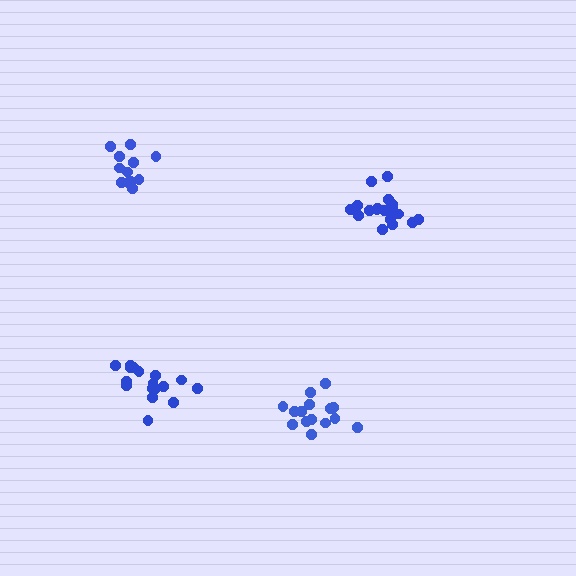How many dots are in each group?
Group 1: 18 dots, Group 2: 17 dots, Group 3: 12 dots, Group 4: 15 dots (62 total).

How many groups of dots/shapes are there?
There are 4 groups.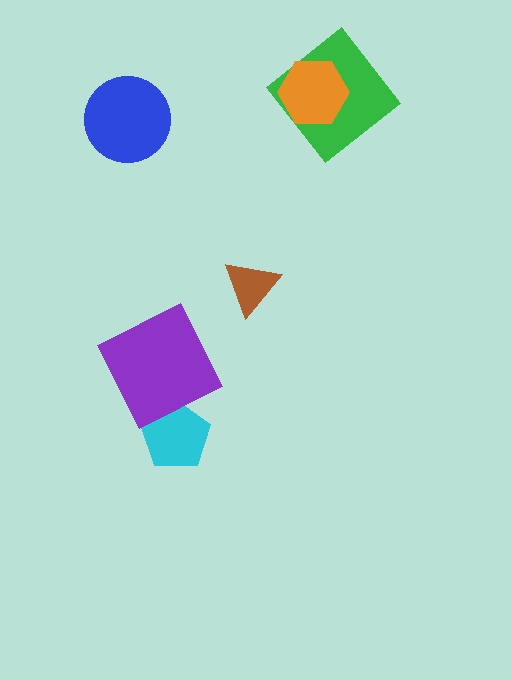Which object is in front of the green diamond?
The orange hexagon is in front of the green diamond.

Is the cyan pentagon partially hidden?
Yes, it is partially covered by another shape.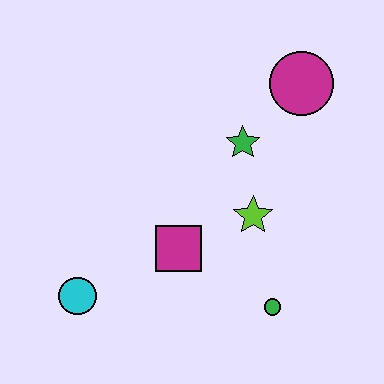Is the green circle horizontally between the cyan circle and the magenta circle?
Yes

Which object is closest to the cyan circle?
The magenta square is closest to the cyan circle.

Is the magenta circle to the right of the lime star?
Yes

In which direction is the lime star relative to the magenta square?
The lime star is to the right of the magenta square.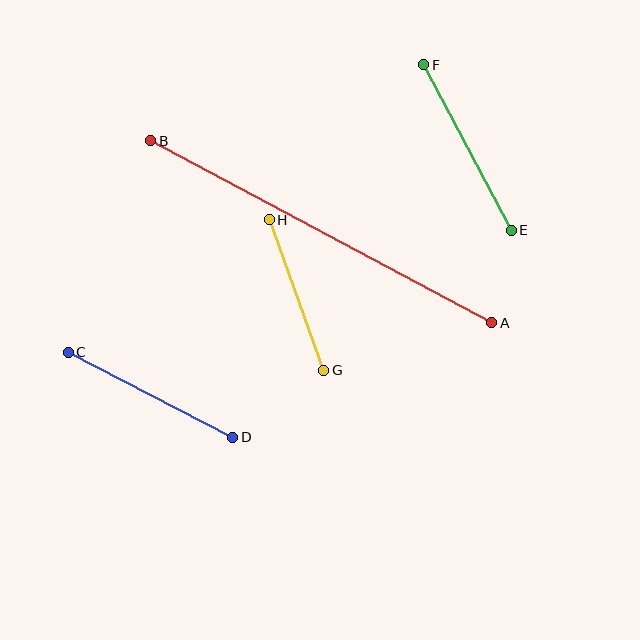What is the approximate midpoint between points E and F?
The midpoint is at approximately (467, 148) pixels.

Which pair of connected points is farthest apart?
Points A and B are farthest apart.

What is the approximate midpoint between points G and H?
The midpoint is at approximately (296, 295) pixels.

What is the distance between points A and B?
The distance is approximately 387 pixels.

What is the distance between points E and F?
The distance is approximately 187 pixels.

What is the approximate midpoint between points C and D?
The midpoint is at approximately (151, 395) pixels.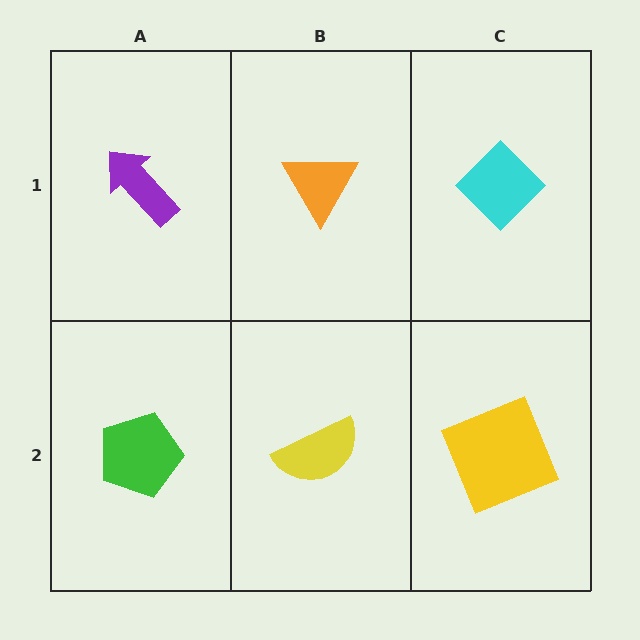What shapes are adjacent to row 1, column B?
A yellow semicircle (row 2, column B), a purple arrow (row 1, column A), a cyan diamond (row 1, column C).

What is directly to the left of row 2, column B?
A green pentagon.